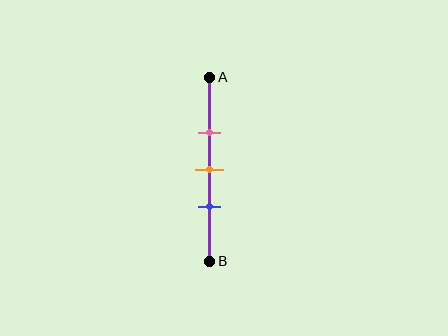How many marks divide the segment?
There are 3 marks dividing the segment.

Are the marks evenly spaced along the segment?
Yes, the marks are approximately evenly spaced.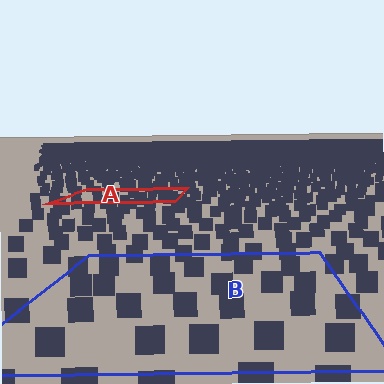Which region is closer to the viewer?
Region B is closer. The texture elements there are larger and more spread out.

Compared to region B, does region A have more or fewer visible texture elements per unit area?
Region A has more texture elements per unit area — they are packed more densely because it is farther away.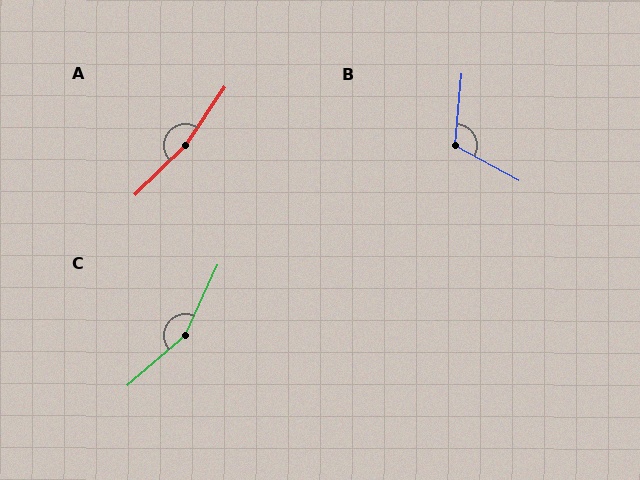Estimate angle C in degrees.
Approximately 155 degrees.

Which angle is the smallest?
B, at approximately 113 degrees.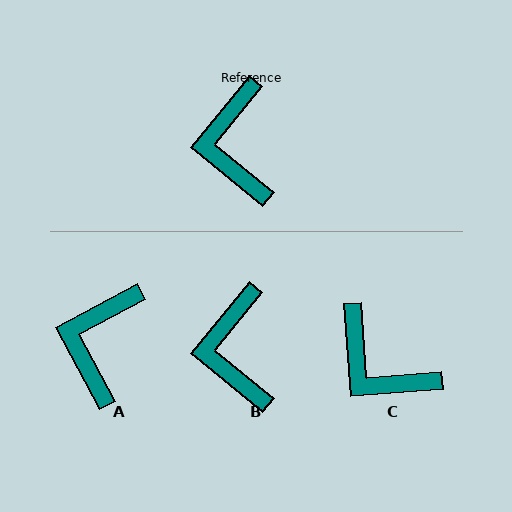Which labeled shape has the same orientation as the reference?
B.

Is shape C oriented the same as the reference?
No, it is off by about 43 degrees.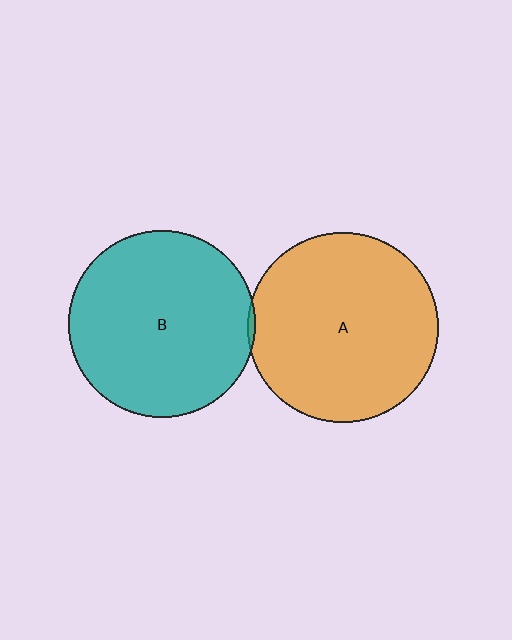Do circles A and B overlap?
Yes.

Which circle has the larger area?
Circle A (orange).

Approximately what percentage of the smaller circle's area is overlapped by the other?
Approximately 5%.